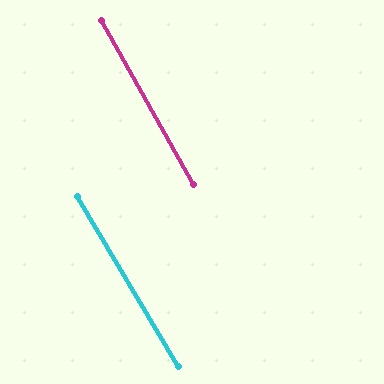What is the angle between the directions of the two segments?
Approximately 2 degrees.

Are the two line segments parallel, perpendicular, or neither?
Parallel — their directions differ by only 1.6°.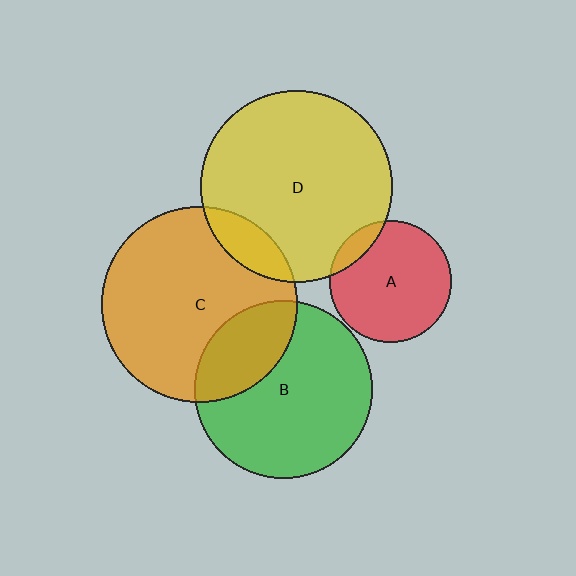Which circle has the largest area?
Circle C (orange).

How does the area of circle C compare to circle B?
Approximately 1.2 times.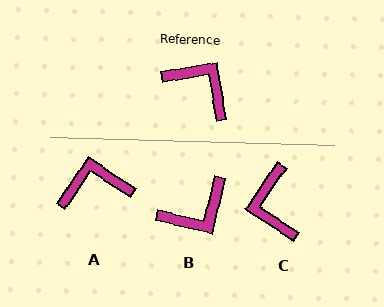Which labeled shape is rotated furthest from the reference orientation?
C, about 137 degrees away.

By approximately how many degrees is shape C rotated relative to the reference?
Approximately 137 degrees counter-clockwise.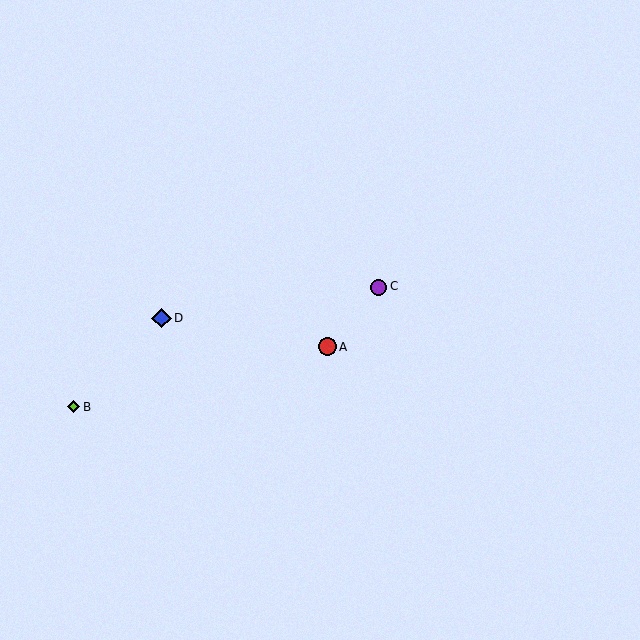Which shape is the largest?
The blue diamond (labeled D) is the largest.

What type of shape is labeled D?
Shape D is a blue diamond.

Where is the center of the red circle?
The center of the red circle is at (328, 346).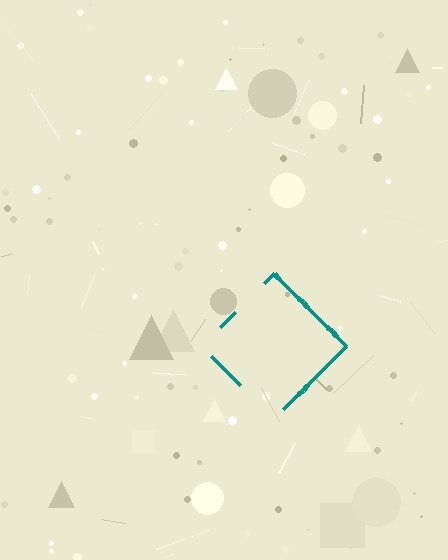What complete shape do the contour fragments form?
The contour fragments form a diamond.